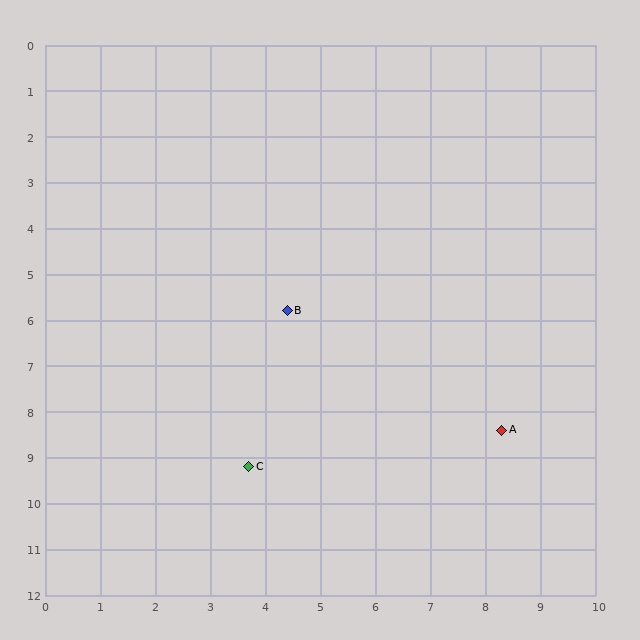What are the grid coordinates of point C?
Point C is at approximately (3.7, 9.2).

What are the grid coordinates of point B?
Point B is at approximately (4.4, 5.8).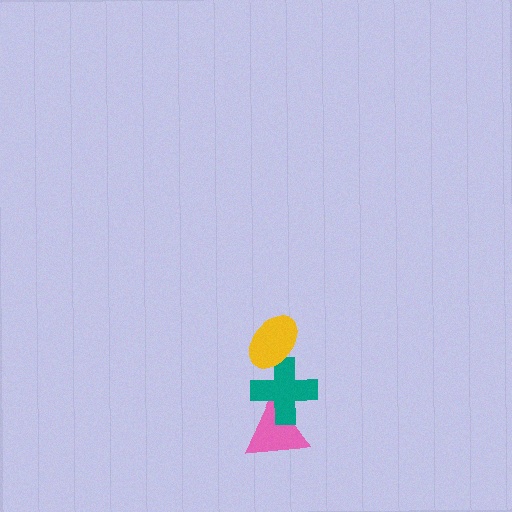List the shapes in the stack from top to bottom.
From top to bottom: the yellow ellipse, the teal cross, the pink triangle.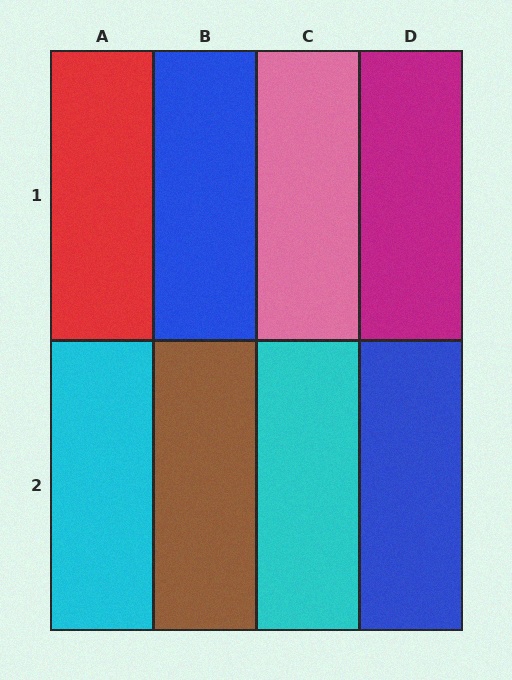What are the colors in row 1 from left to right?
Red, blue, pink, magenta.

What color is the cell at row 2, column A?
Cyan.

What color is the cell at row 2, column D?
Blue.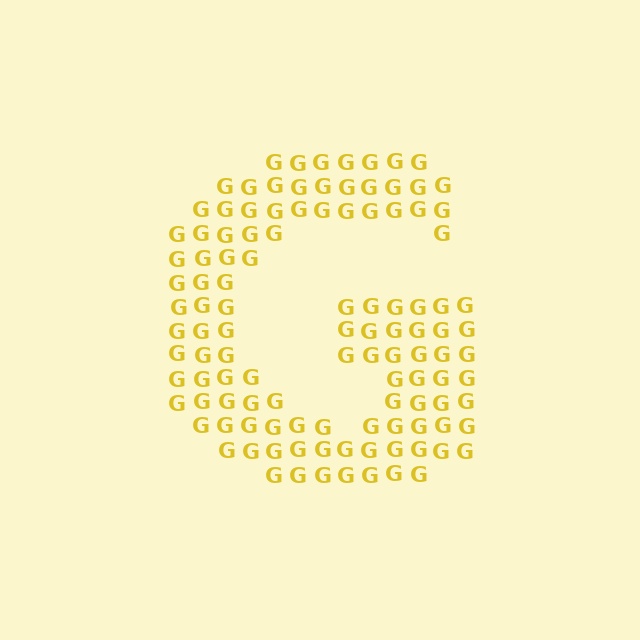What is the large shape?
The large shape is the letter G.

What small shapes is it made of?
It is made of small letter G's.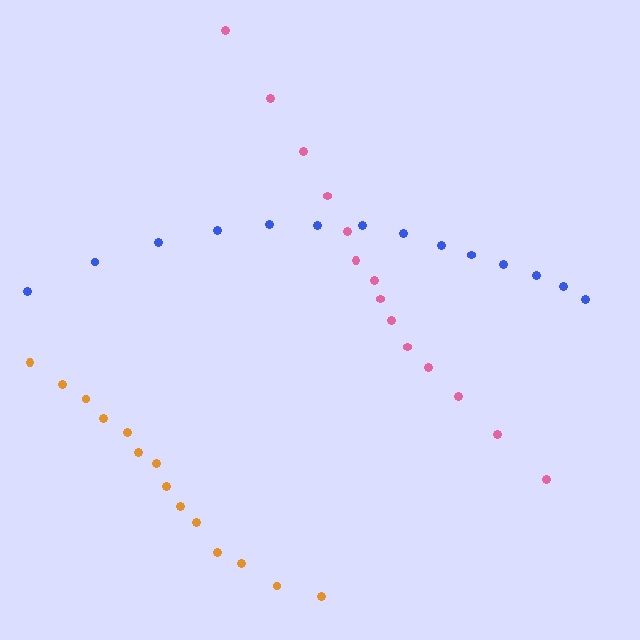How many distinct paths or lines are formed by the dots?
There are 3 distinct paths.